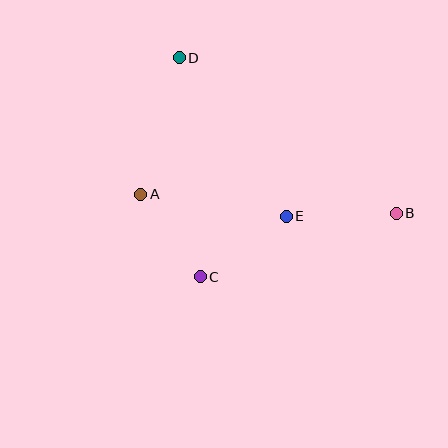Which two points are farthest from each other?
Points B and D are farthest from each other.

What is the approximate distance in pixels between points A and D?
The distance between A and D is approximately 142 pixels.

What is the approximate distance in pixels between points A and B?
The distance between A and B is approximately 256 pixels.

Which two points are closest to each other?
Points A and C are closest to each other.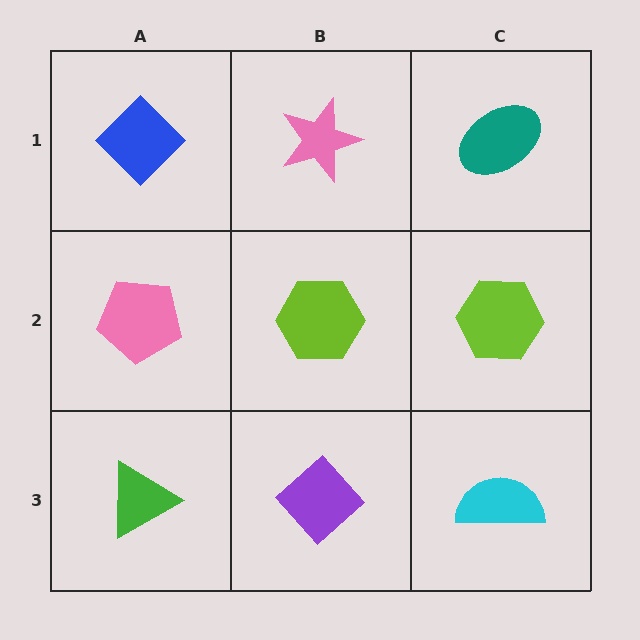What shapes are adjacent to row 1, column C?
A lime hexagon (row 2, column C), a pink star (row 1, column B).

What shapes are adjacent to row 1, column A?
A pink pentagon (row 2, column A), a pink star (row 1, column B).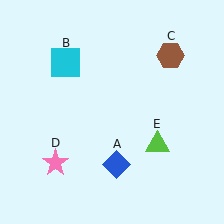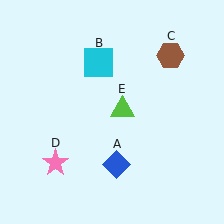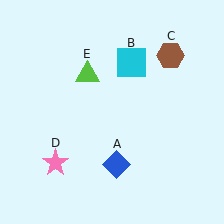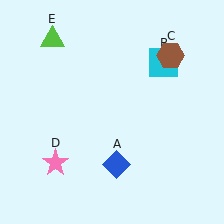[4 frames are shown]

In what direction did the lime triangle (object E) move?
The lime triangle (object E) moved up and to the left.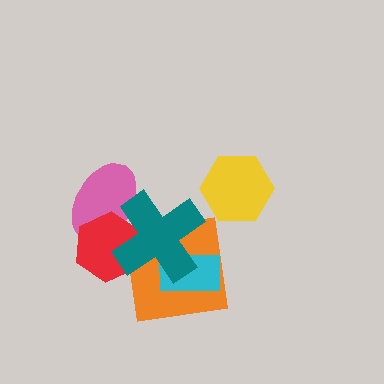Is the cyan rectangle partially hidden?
Yes, it is partially covered by another shape.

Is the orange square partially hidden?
Yes, it is partially covered by another shape.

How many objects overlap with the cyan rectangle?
2 objects overlap with the cyan rectangle.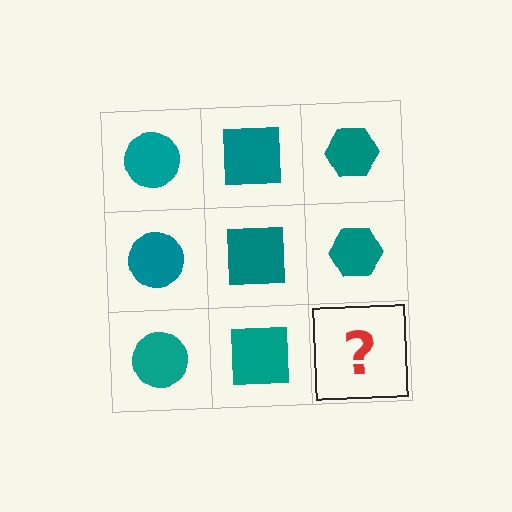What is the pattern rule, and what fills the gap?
The rule is that each column has a consistent shape. The gap should be filled with a teal hexagon.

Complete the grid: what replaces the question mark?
The question mark should be replaced with a teal hexagon.